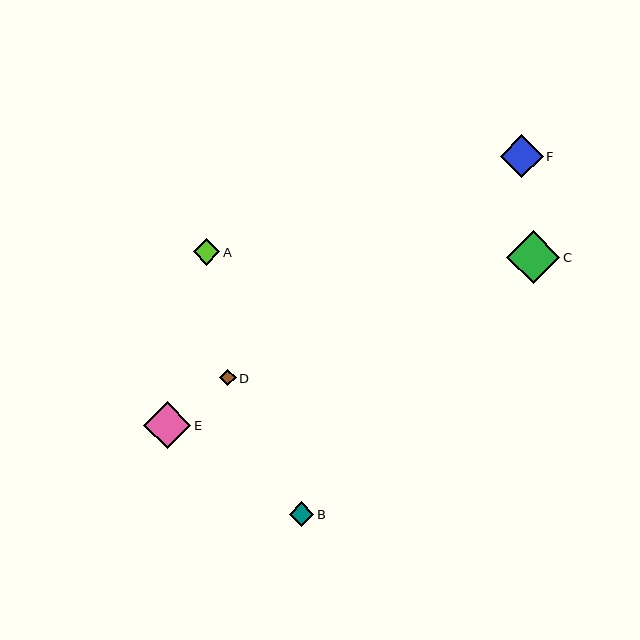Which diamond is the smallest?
Diamond D is the smallest with a size of approximately 16 pixels.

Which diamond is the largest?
Diamond C is the largest with a size of approximately 53 pixels.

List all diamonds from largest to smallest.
From largest to smallest: C, E, F, A, B, D.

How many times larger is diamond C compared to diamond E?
Diamond C is approximately 1.1 times the size of diamond E.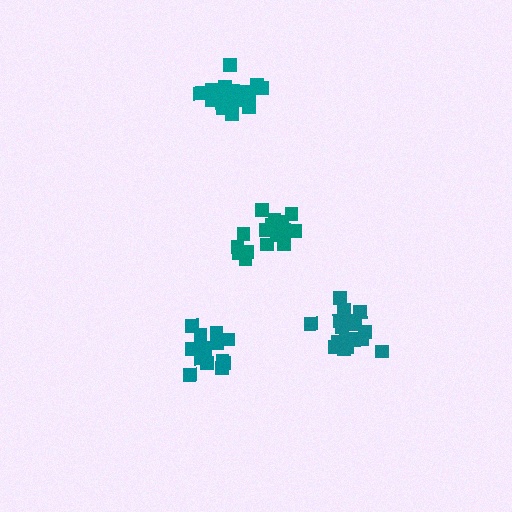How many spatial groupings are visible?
There are 4 spatial groupings.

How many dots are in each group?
Group 1: 18 dots, Group 2: 20 dots, Group 3: 15 dots, Group 4: 18 dots (71 total).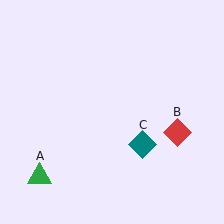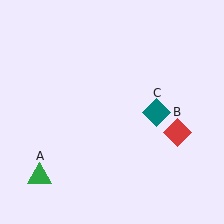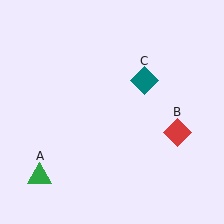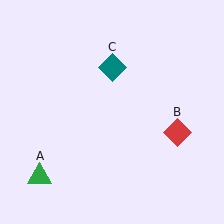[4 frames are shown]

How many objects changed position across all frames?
1 object changed position: teal diamond (object C).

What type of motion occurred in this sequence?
The teal diamond (object C) rotated counterclockwise around the center of the scene.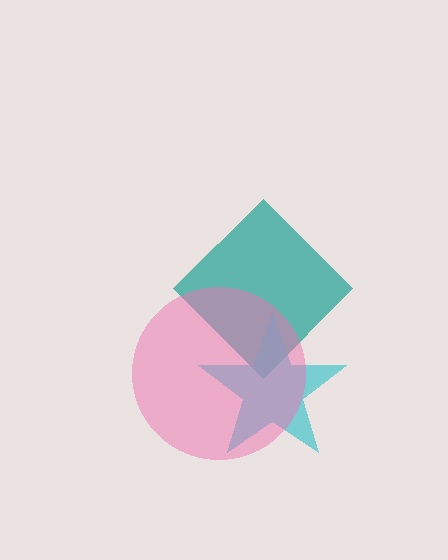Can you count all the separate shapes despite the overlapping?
Yes, there are 3 separate shapes.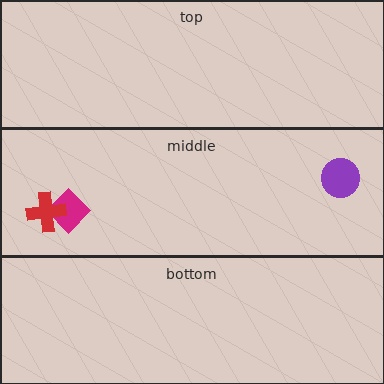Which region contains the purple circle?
The middle region.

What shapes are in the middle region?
The purple circle, the magenta diamond, the red cross.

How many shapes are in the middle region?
3.